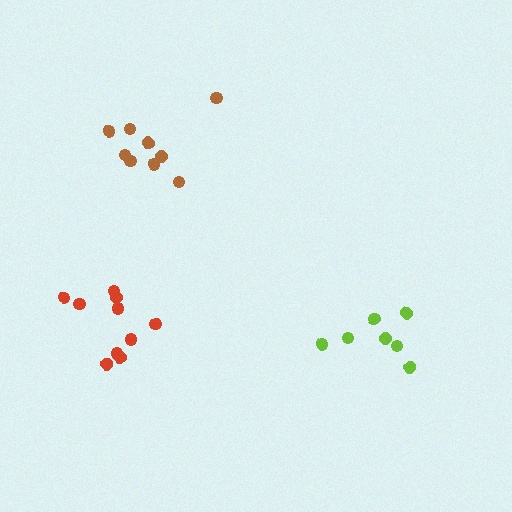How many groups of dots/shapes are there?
There are 3 groups.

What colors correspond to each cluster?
The clusters are colored: brown, lime, red.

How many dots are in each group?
Group 1: 9 dots, Group 2: 7 dots, Group 3: 10 dots (26 total).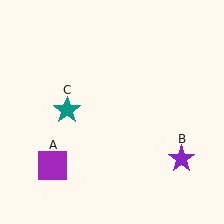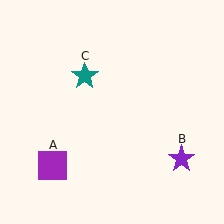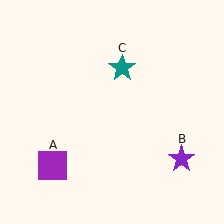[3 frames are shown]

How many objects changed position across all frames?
1 object changed position: teal star (object C).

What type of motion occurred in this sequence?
The teal star (object C) rotated clockwise around the center of the scene.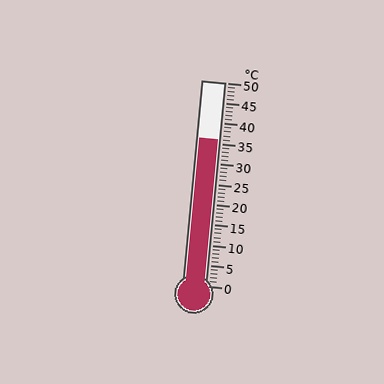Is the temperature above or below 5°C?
The temperature is above 5°C.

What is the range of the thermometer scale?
The thermometer scale ranges from 0°C to 50°C.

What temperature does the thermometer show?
The thermometer shows approximately 36°C.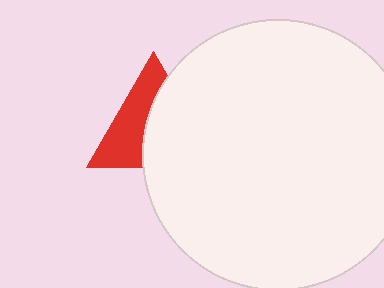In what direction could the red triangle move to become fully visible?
The red triangle could move left. That would shift it out from behind the white circle entirely.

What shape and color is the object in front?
The object in front is a white circle.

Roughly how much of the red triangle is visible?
About half of it is visible (roughly 47%).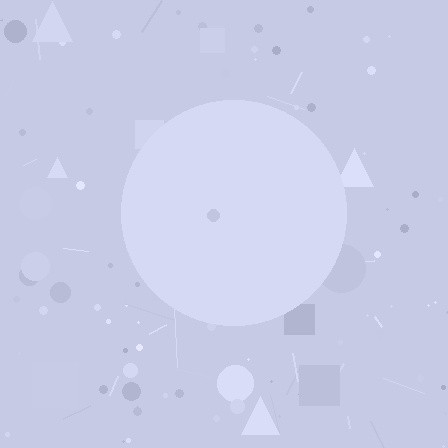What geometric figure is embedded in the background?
A circle is embedded in the background.